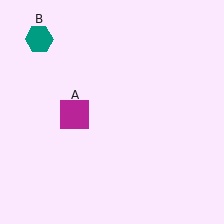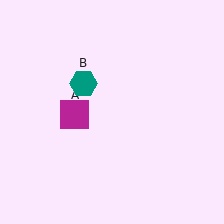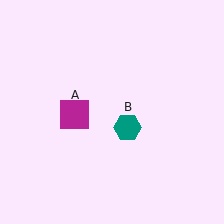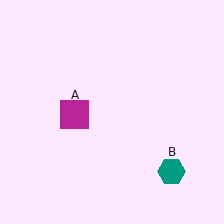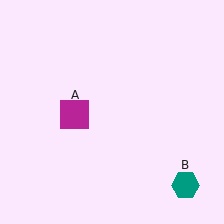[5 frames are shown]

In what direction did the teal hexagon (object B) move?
The teal hexagon (object B) moved down and to the right.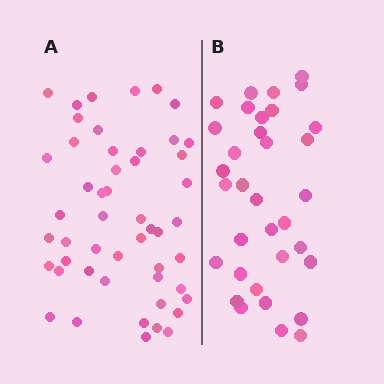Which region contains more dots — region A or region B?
Region A (the left region) has more dots.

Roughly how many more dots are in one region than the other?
Region A has approximately 15 more dots than region B.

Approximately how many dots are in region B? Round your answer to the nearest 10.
About 30 dots. (The exact count is 34, which rounds to 30.)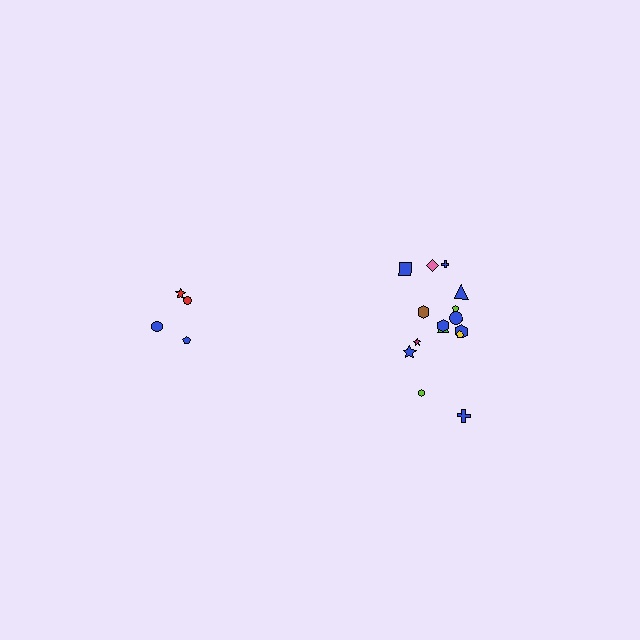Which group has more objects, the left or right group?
The right group.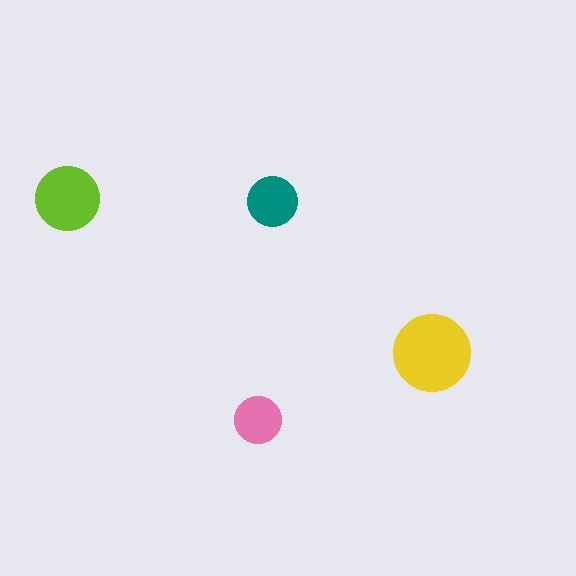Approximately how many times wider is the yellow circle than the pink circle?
About 1.5 times wider.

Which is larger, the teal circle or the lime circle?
The lime one.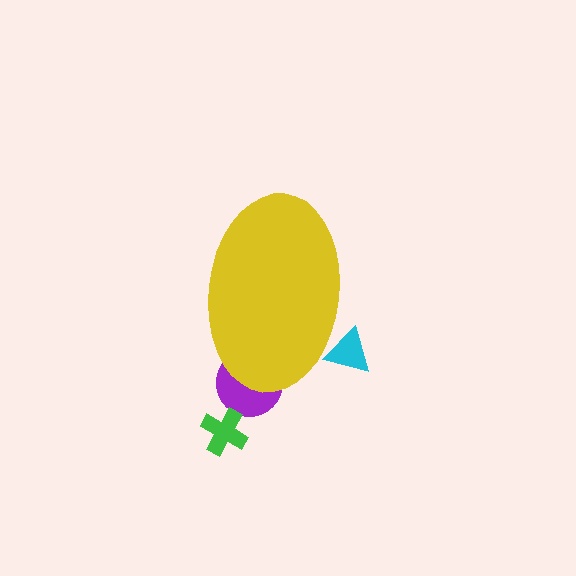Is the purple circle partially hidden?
Yes, the purple circle is partially hidden behind the yellow ellipse.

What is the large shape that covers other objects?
A yellow ellipse.